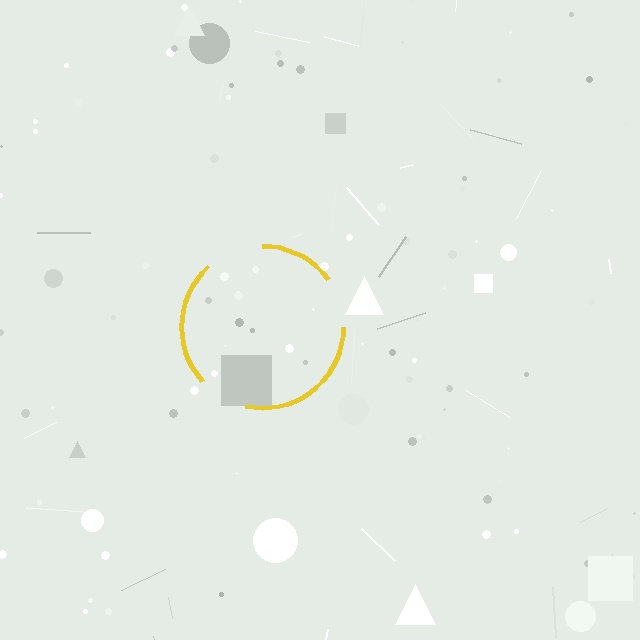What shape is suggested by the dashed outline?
The dashed outline suggests a circle.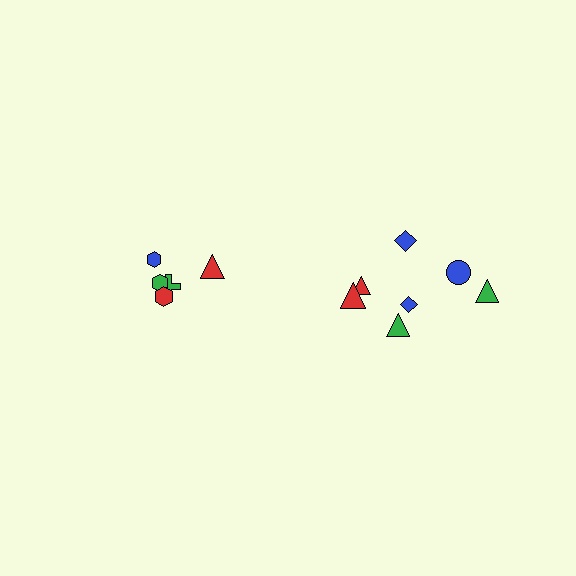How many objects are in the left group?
There are 5 objects.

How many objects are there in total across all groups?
There are 12 objects.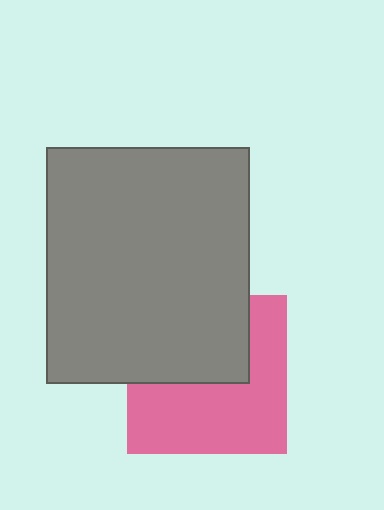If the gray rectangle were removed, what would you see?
You would see the complete pink square.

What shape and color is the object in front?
The object in front is a gray rectangle.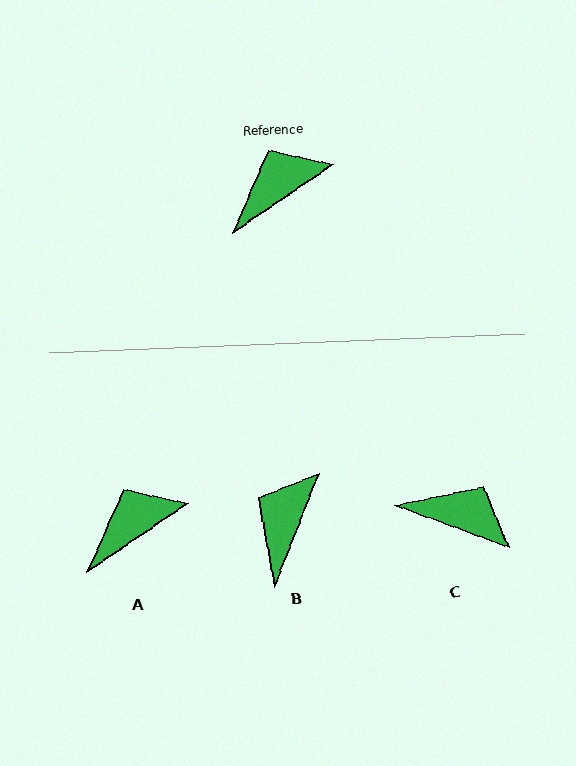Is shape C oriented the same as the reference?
No, it is off by about 55 degrees.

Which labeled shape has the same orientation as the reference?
A.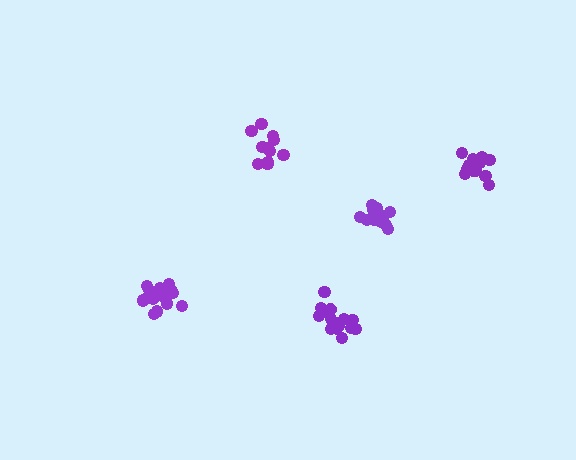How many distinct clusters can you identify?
There are 5 distinct clusters.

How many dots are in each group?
Group 1: 15 dots, Group 2: 19 dots, Group 3: 15 dots, Group 4: 14 dots, Group 5: 13 dots (76 total).